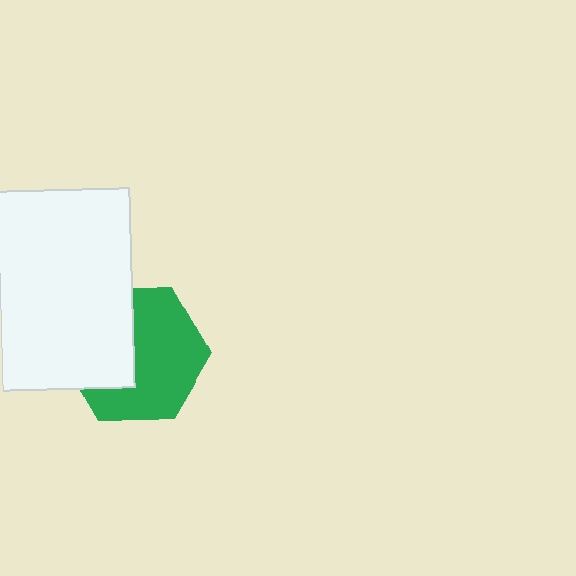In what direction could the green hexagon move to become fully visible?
The green hexagon could move right. That would shift it out from behind the white rectangle entirely.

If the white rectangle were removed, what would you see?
You would see the complete green hexagon.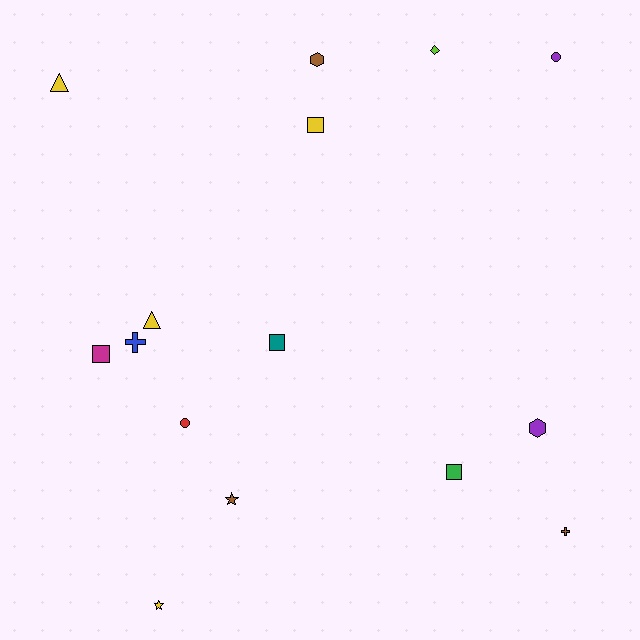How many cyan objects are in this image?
There are no cyan objects.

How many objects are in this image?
There are 15 objects.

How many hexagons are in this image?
There are 2 hexagons.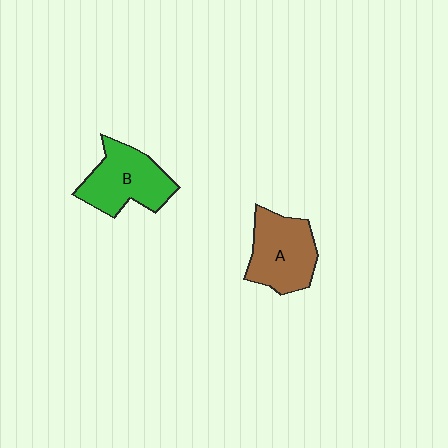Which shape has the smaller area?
Shape A (brown).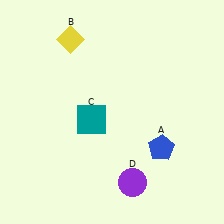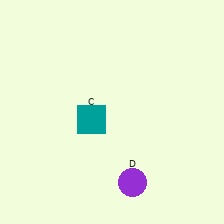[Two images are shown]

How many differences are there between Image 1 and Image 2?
There are 2 differences between the two images.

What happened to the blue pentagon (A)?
The blue pentagon (A) was removed in Image 2. It was in the bottom-right area of Image 1.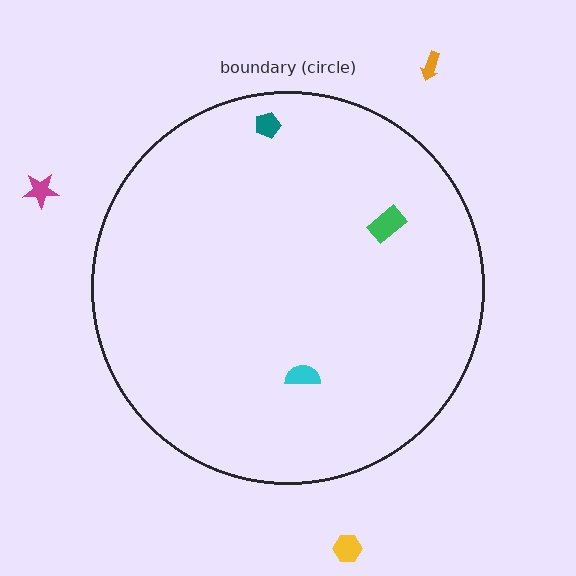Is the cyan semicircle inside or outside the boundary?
Inside.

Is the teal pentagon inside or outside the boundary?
Inside.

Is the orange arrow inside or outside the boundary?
Outside.